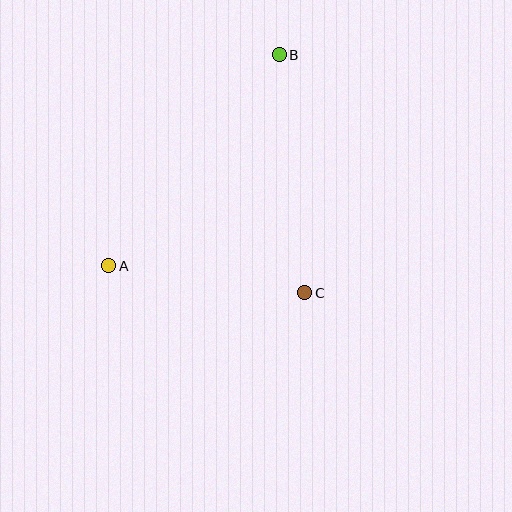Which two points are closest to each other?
Points A and C are closest to each other.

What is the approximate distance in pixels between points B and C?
The distance between B and C is approximately 239 pixels.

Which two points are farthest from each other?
Points A and B are farthest from each other.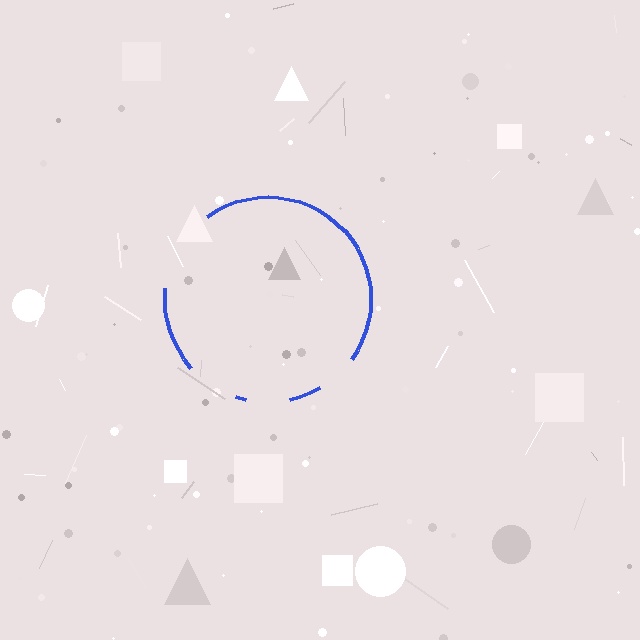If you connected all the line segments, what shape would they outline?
They would outline a circle.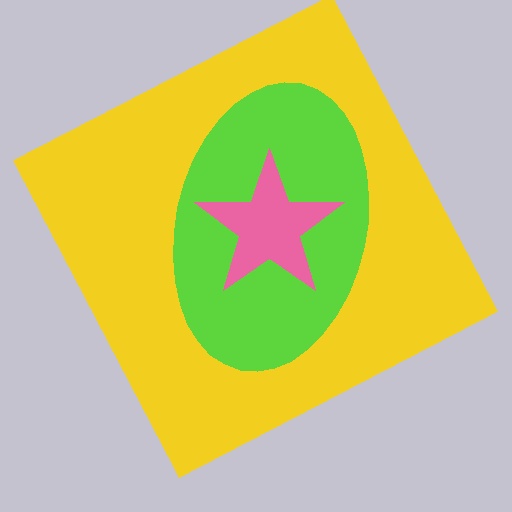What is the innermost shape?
The pink star.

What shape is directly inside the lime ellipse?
The pink star.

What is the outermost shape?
The yellow square.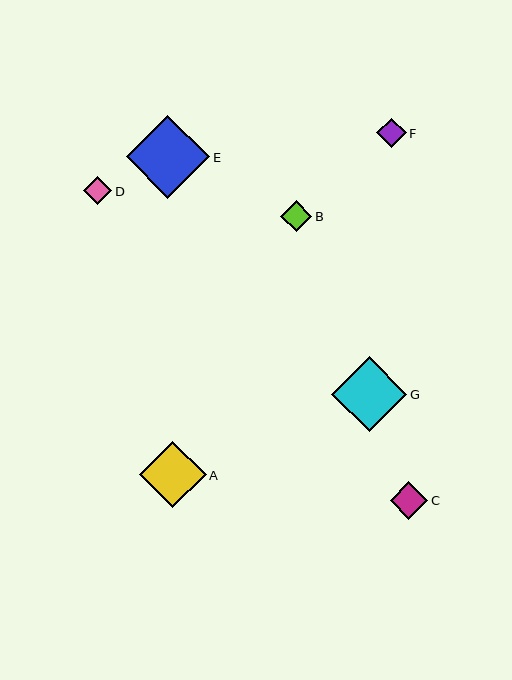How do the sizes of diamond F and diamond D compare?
Diamond F and diamond D are approximately the same size.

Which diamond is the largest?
Diamond E is the largest with a size of approximately 83 pixels.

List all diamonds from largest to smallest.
From largest to smallest: E, G, A, C, B, F, D.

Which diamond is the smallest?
Diamond D is the smallest with a size of approximately 28 pixels.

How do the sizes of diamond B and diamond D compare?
Diamond B and diamond D are approximately the same size.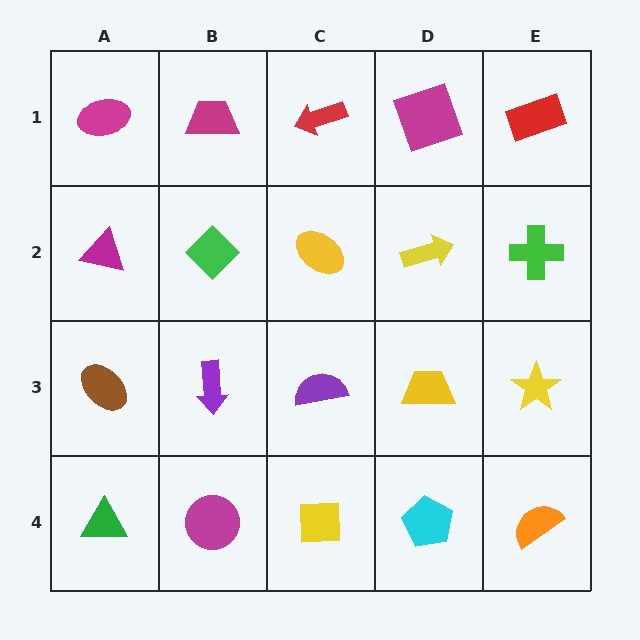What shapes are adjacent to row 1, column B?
A green diamond (row 2, column B), a magenta ellipse (row 1, column A), a red arrow (row 1, column C).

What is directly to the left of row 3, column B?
A brown ellipse.